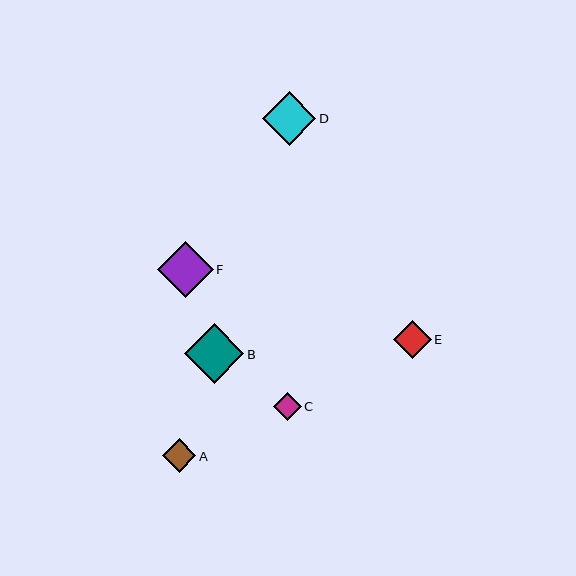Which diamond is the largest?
Diamond B is the largest with a size of approximately 60 pixels.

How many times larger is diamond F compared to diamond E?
Diamond F is approximately 1.5 times the size of diamond E.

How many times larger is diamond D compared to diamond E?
Diamond D is approximately 1.4 times the size of diamond E.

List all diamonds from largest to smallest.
From largest to smallest: B, F, D, E, A, C.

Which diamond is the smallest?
Diamond C is the smallest with a size of approximately 28 pixels.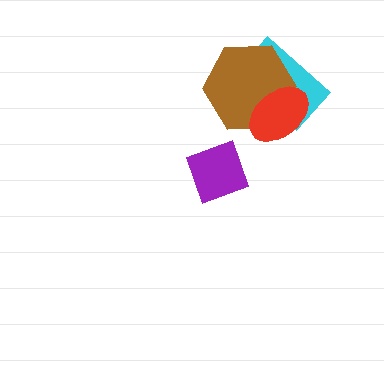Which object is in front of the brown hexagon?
The red ellipse is in front of the brown hexagon.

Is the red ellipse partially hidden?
No, no other shape covers it.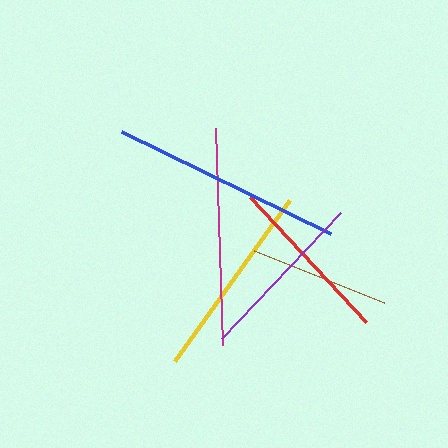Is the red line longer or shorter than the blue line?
The blue line is longer than the red line.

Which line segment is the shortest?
The brown line is the shortest at approximately 139 pixels.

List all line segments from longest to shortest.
From longest to shortest: blue, magenta, yellow, purple, red, brown.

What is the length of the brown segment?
The brown segment is approximately 139 pixels long.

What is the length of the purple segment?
The purple segment is approximately 173 pixels long.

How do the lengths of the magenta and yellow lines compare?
The magenta and yellow lines are approximately the same length.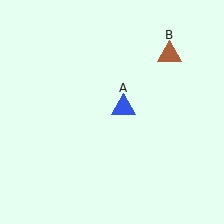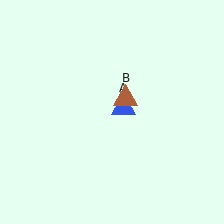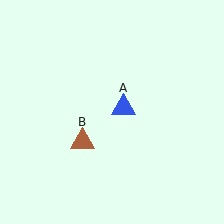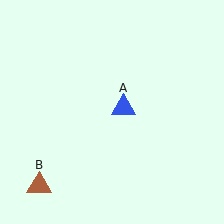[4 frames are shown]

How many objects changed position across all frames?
1 object changed position: brown triangle (object B).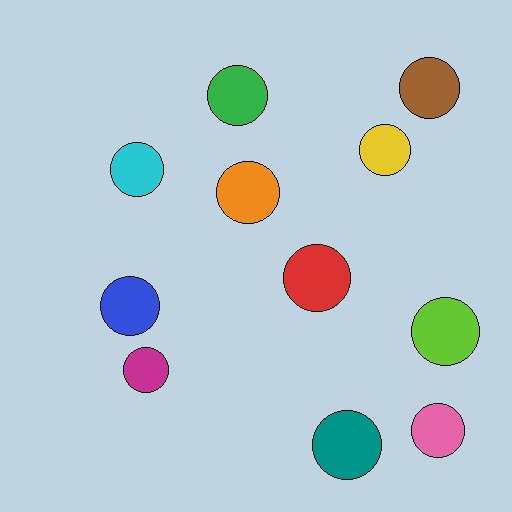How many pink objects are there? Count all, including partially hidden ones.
There is 1 pink object.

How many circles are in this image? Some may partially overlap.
There are 11 circles.